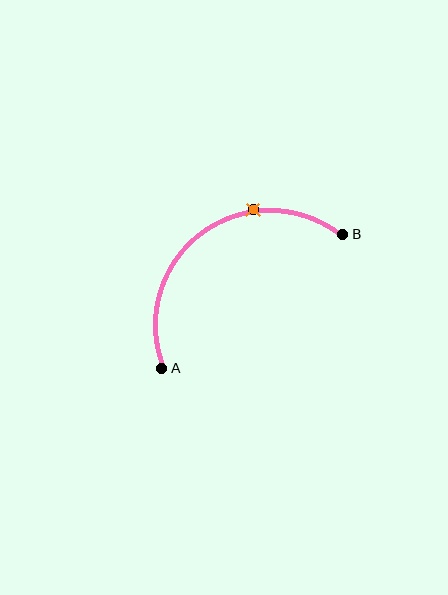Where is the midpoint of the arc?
The arc midpoint is the point on the curve farthest from the straight line joining A and B. It sits above and to the left of that line.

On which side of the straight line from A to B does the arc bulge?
The arc bulges above and to the left of the straight line connecting A and B.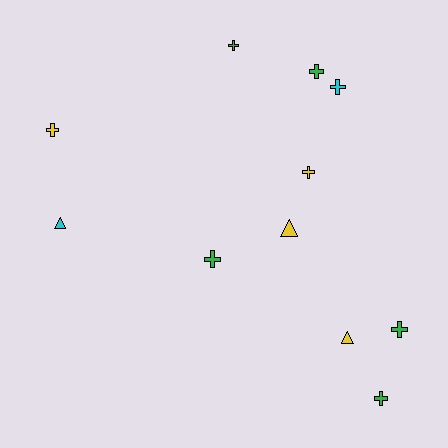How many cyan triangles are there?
There is 1 cyan triangle.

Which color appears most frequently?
Green, with 5 objects.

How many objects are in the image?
There are 11 objects.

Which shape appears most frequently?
Cross, with 8 objects.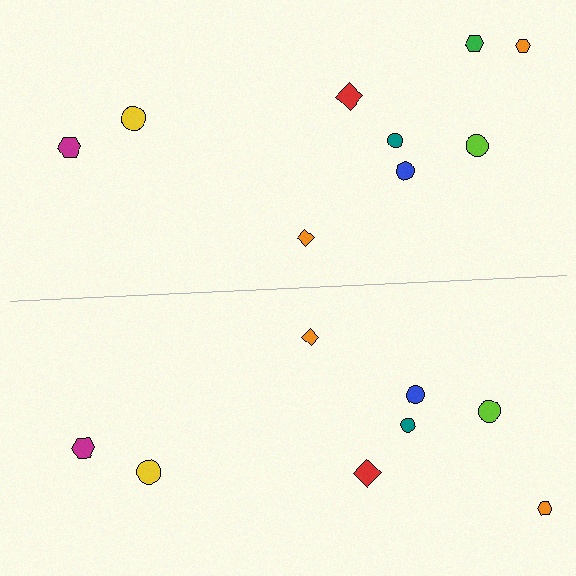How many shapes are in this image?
There are 17 shapes in this image.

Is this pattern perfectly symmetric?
No, the pattern is not perfectly symmetric. A green hexagon is missing from the bottom side.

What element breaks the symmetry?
A green hexagon is missing from the bottom side.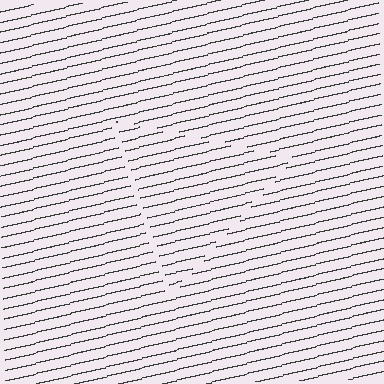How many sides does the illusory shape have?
3 sides — the line-ends trace a triangle.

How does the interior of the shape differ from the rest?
The interior of the shape contains the same grating, shifted by half a period — the contour is defined by the phase discontinuity where line-ends from the inner and outer gratings abut.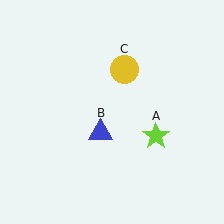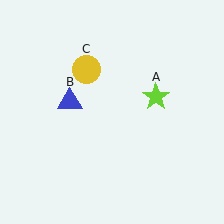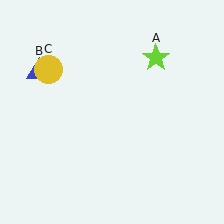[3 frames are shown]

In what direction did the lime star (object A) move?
The lime star (object A) moved up.